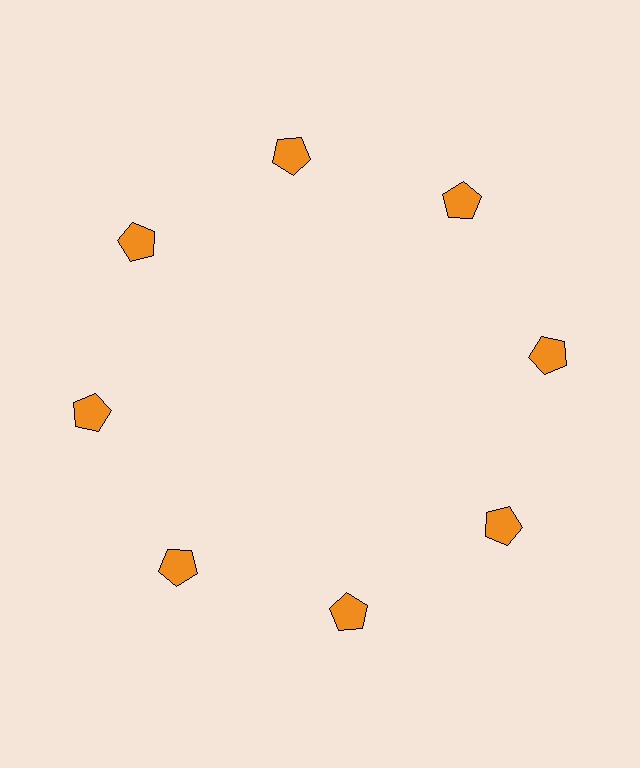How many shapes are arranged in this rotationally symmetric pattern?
There are 8 shapes, arranged in 8 groups of 1.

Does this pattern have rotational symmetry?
Yes, this pattern has 8-fold rotational symmetry. It looks the same after rotating 45 degrees around the center.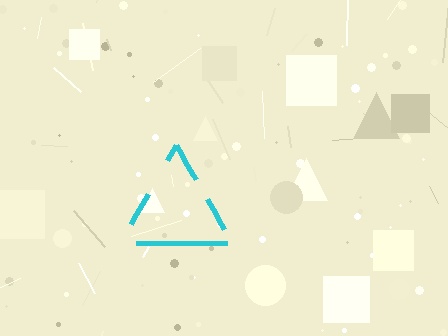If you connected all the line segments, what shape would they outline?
They would outline a triangle.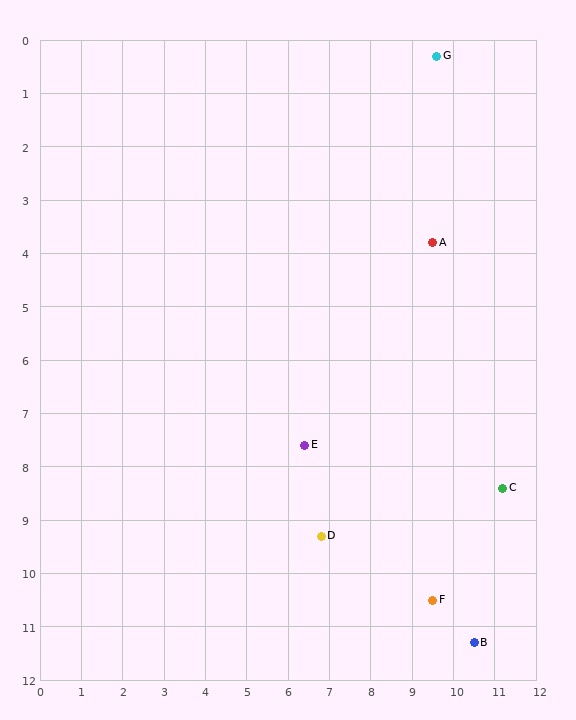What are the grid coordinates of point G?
Point G is at approximately (9.6, 0.3).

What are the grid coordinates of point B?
Point B is at approximately (10.5, 11.3).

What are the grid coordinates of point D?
Point D is at approximately (6.8, 9.3).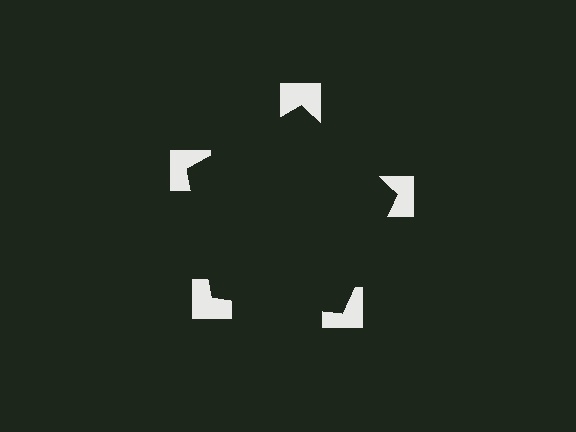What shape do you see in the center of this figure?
An illusory pentagon — its edges are inferred from the aligned wedge cuts in the notched squares, not physically drawn.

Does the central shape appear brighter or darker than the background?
It typically appears slightly darker than the background, even though no actual brightness change is drawn.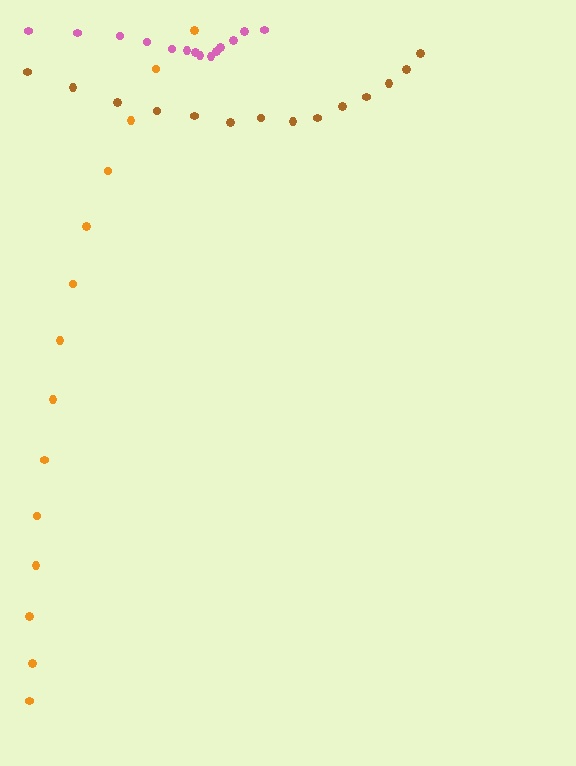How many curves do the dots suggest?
There are 3 distinct paths.